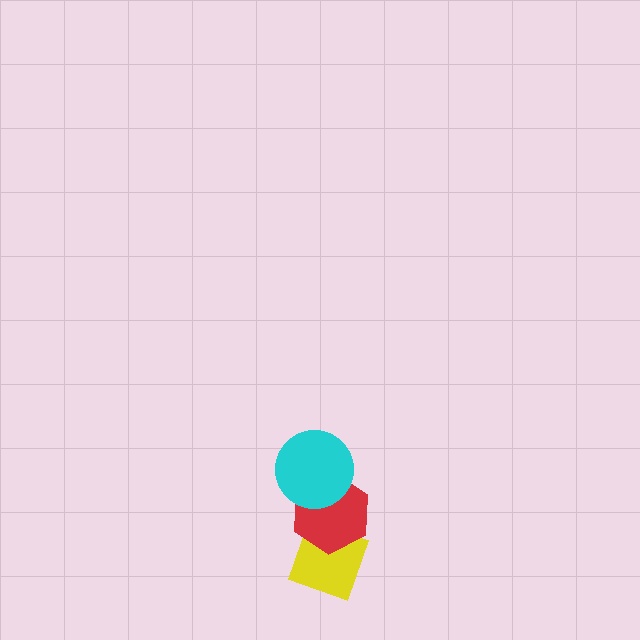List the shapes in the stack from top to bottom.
From top to bottom: the cyan circle, the red hexagon, the yellow diamond.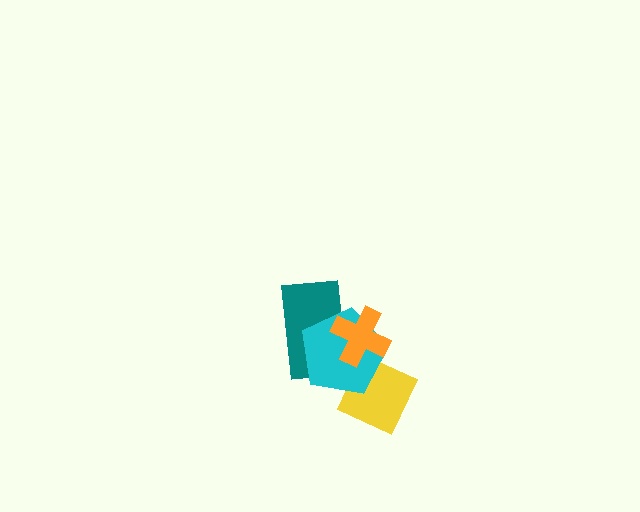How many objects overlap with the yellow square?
1 object overlaps with the yellow square.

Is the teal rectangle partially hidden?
Yes, it is partially covered by another shape.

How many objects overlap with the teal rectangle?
2 objects overlap with the teal rectangle.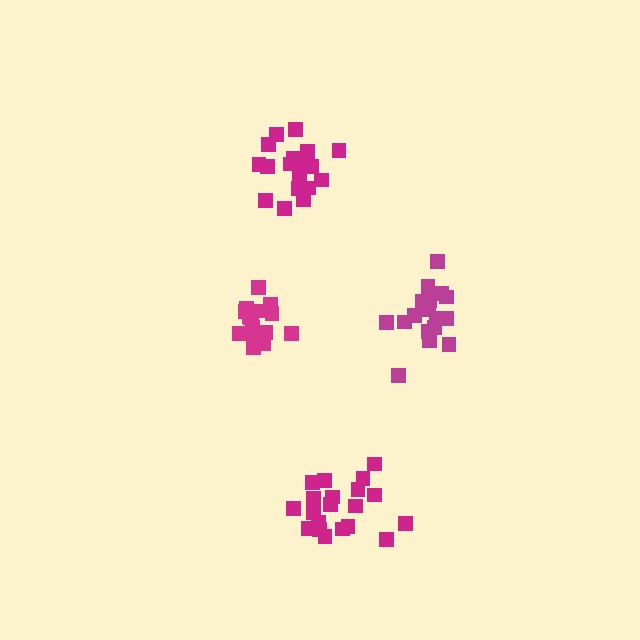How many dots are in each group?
Group 1: 18 dots, Group 2: 18 dots, Group 3: 20 dots, Group 4: 19 dots (75 total).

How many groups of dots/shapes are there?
There are 4 groups.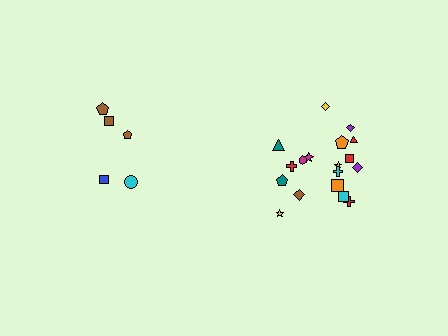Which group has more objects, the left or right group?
The right group.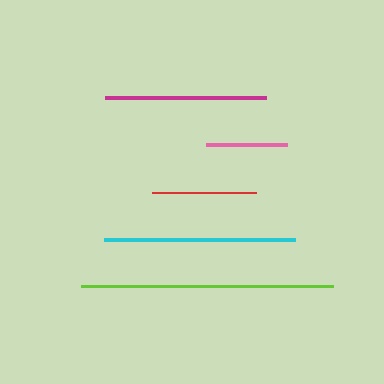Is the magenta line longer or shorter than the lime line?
The lime line is longer than the magenta line.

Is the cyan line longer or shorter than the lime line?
The lime line is longer than the cyan line.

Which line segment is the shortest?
The pink line is the shortest at approximately 81 pixels.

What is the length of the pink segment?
The pink segment is approximately 81 pixels long.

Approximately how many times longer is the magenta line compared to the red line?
The magenta line is approximately 1.5 times the length of the red line.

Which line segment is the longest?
The lime line is the longest at approximately 252 pixels.